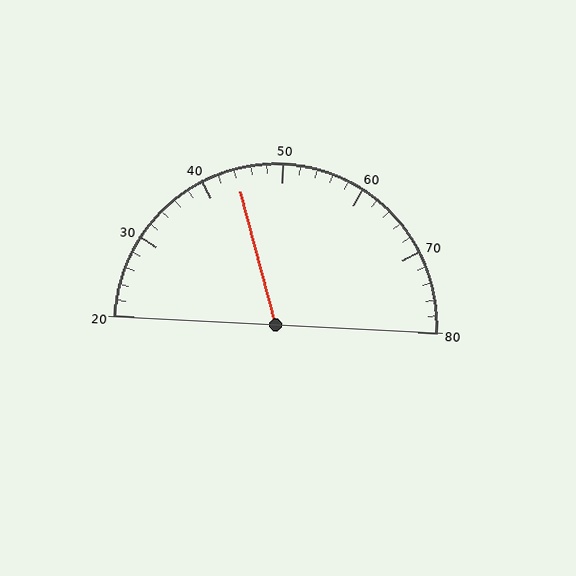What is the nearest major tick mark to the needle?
The nearest major tick mark is 40.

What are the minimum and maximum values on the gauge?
The gauge ranges from 20 to 80.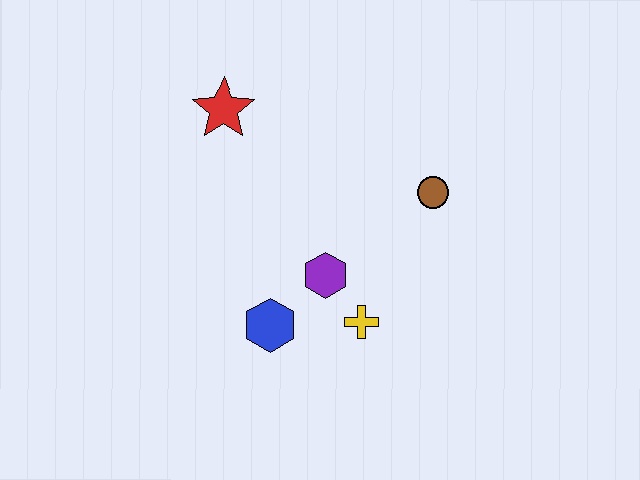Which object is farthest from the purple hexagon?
The red star is farthest from the purple hexagon.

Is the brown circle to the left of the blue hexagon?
No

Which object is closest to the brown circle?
The purple hexagon is closest to the brown circle.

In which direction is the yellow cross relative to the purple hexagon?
The yellow cross is below the purple hexagon.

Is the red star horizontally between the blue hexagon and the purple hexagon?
No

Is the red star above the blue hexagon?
Yes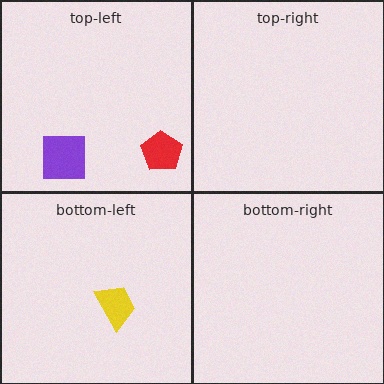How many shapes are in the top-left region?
2.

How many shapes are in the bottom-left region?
1.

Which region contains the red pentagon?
The top-left region.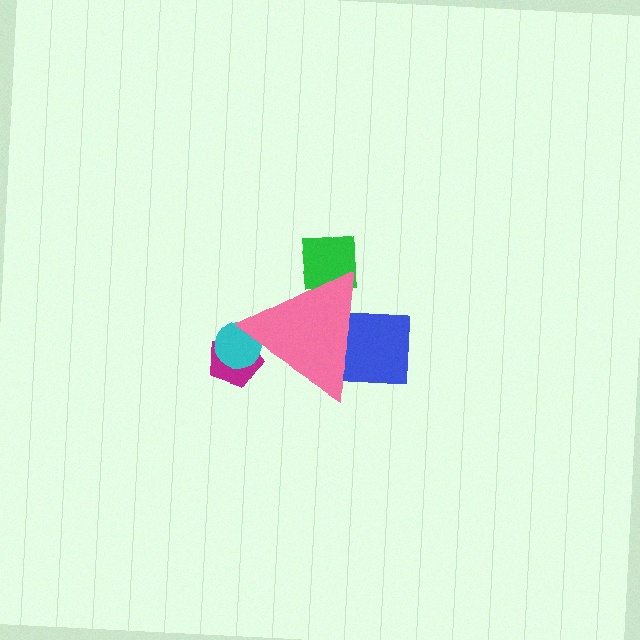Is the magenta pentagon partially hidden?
Yes, the magenta pentagon is partially hidden behind the pink triangle.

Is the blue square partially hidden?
Yes, the blue square is partially hidden behind the pink triangle.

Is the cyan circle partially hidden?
Yes, the cyan circle is partially hidden behind the pink triangle.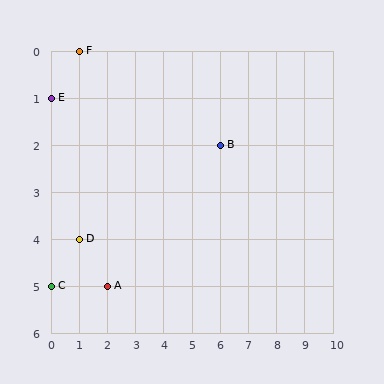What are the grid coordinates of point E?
Point E is at grid coordinates (0, 1).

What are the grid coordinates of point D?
Point D is at grid coordinates (1, 4).